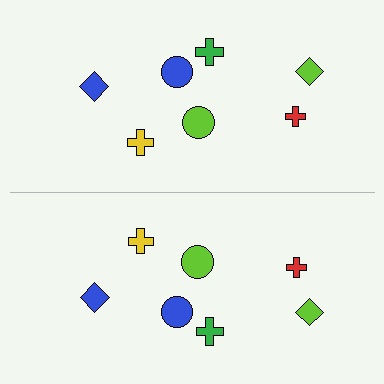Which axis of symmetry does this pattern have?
The pattern has a horizontal axis of symmetry running through the center of the image.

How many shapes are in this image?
There are 14 shapes in this image.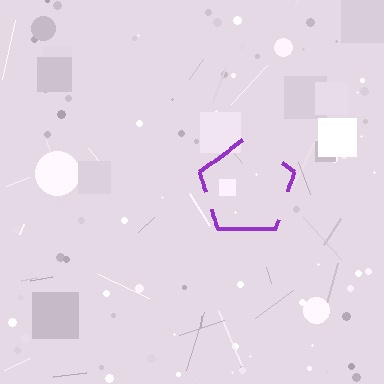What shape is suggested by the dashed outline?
The dashed outline suggests a pentagon.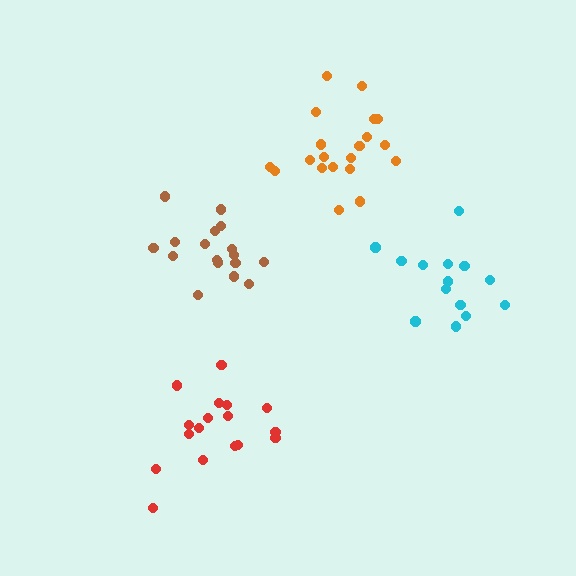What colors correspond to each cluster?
The clusters are colored: cyan, orange, brown, red.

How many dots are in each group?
Group 1: 14 dots, Group 2: 20 dots, Group 3: 17 dots, Group 4: 17 dots (68 total).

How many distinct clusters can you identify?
There are 4 distinct clusters.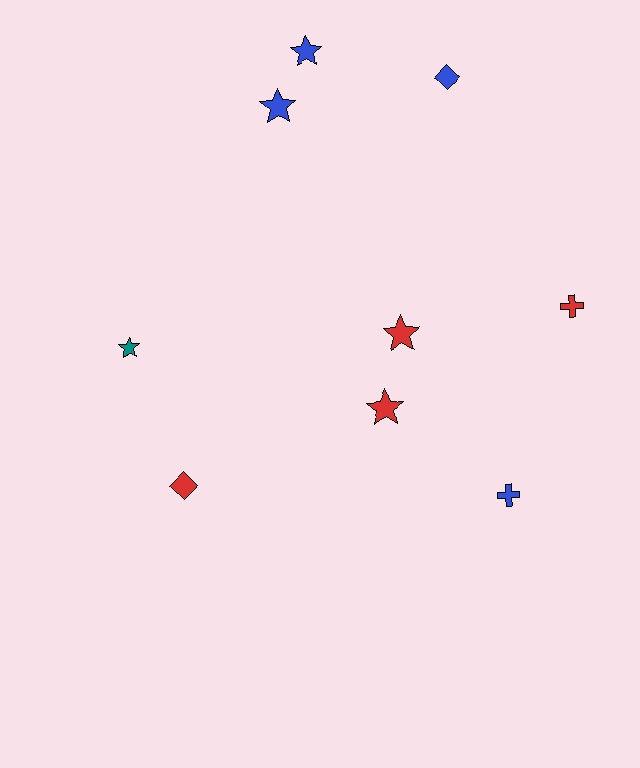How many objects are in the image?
There are 9 objects.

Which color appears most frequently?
Blue, with 4 objects.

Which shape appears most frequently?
Star, with 5 objects.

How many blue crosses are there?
There is 1 blue cross.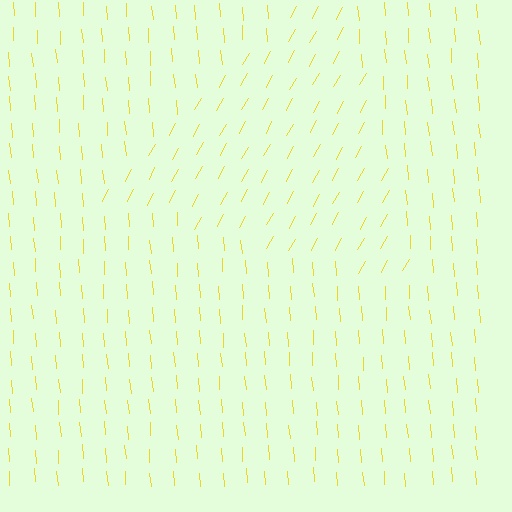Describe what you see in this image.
The image is filled with small yellow line segments. A triangle region in the image has lines oriented differently from the surrounding lines, creating a visible texture boundary.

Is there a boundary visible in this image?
Yes, there is a texture boundary formed by a change in line orientation.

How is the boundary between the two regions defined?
The boundary is defined purely by a change in line orientation (approximately 33 degrees difference). All lines are the same color and thickness.